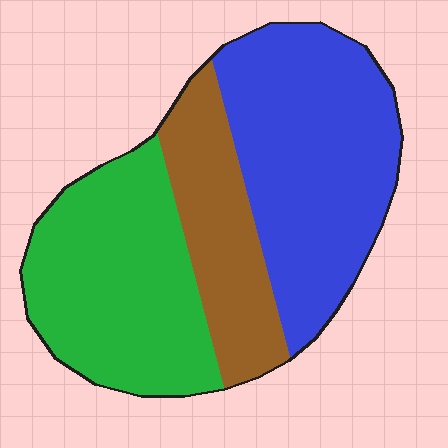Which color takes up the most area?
Blue, at roughly 40%.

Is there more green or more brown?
Green.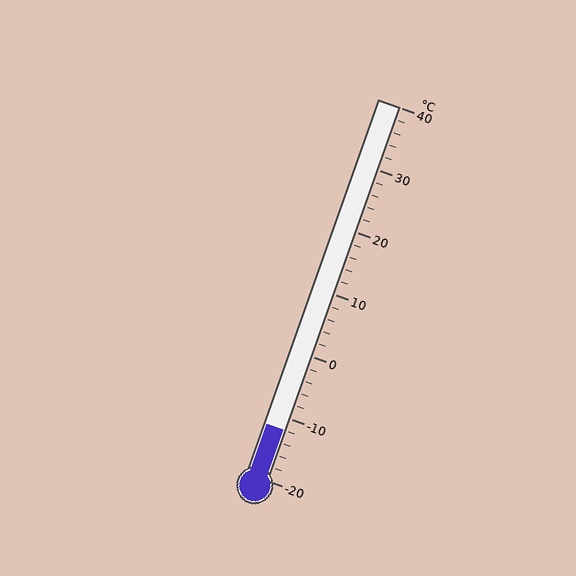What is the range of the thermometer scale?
The thermometer scale ranges from -20°C to 40°C.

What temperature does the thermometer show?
The thermometer shows approximately -12°C.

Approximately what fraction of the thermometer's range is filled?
The thermometer is filled to approximately 15% of its range.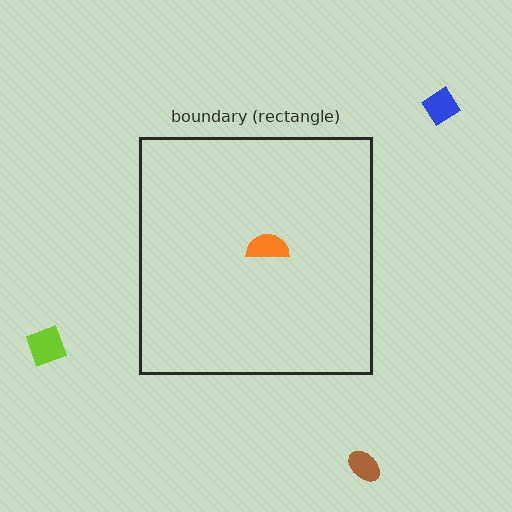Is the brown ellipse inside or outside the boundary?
Outside.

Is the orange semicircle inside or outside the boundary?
Inside.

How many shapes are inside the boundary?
1 inside, 3 outside.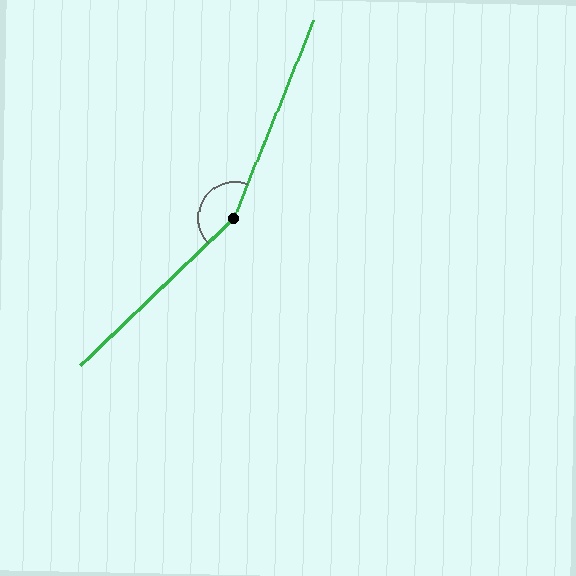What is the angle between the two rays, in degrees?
Approximately 156 degrees.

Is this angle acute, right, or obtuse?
It is obtuse.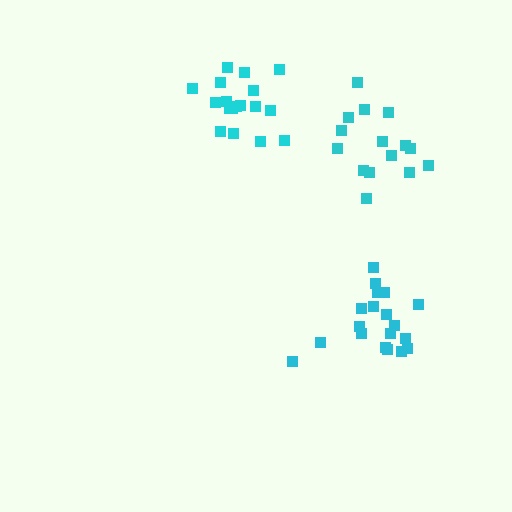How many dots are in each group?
Group 1: 19 dots, Group 2: 15 dots, Group 3: 18 dots (52 total).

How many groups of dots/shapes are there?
There are 3 groups.